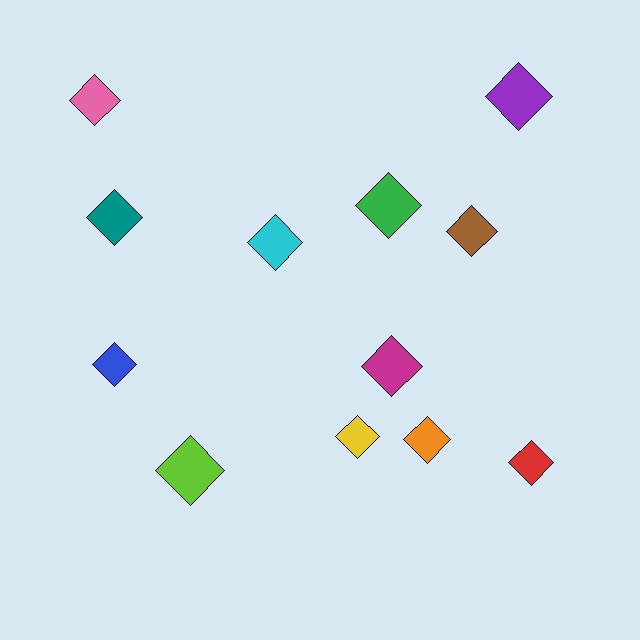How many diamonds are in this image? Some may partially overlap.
There are 12 diamonds.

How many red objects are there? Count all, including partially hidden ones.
There is 1 red object.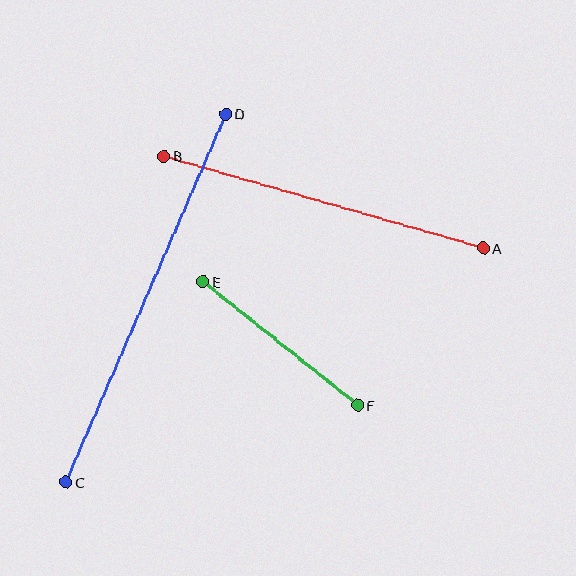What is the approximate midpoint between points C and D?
The midpoint is at approximately (146, 298) pixels.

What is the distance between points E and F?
The distance is approximately 198 pixels.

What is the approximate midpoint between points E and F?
The midpoint is at approximately (280, 343) pixels.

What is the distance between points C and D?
The distance is approximately 401 pixels.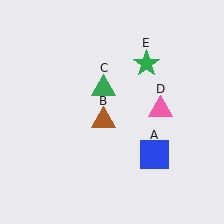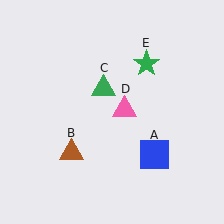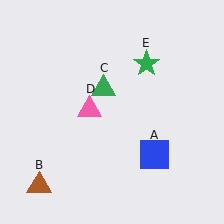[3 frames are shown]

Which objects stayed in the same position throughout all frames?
Blue square (object A) and green triangle (object C) and green star (object E) remained stationary.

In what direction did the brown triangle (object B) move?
The brown triangle (object B) moved down and to the left.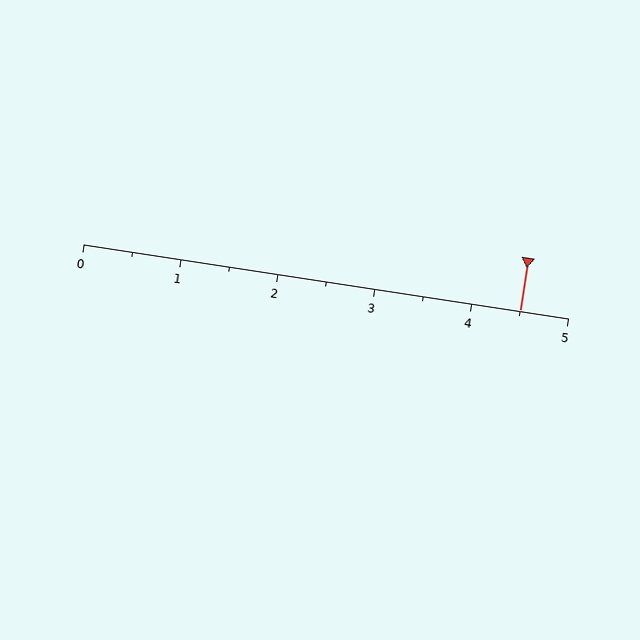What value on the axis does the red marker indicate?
The marker indicates approximately 4.5.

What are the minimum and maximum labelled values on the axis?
The axis runs from 0 to 5.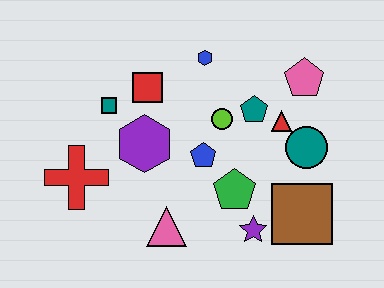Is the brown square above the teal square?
No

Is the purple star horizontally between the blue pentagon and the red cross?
No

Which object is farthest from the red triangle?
The red cross is farthest from the red triangle.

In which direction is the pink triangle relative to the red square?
The pink triangle is below the red square.